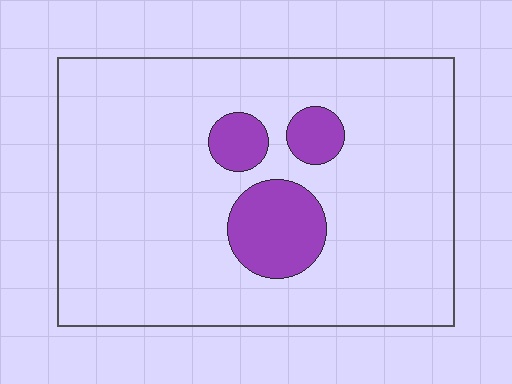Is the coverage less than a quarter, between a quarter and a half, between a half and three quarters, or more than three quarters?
Less than a quarter.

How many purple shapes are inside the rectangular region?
3.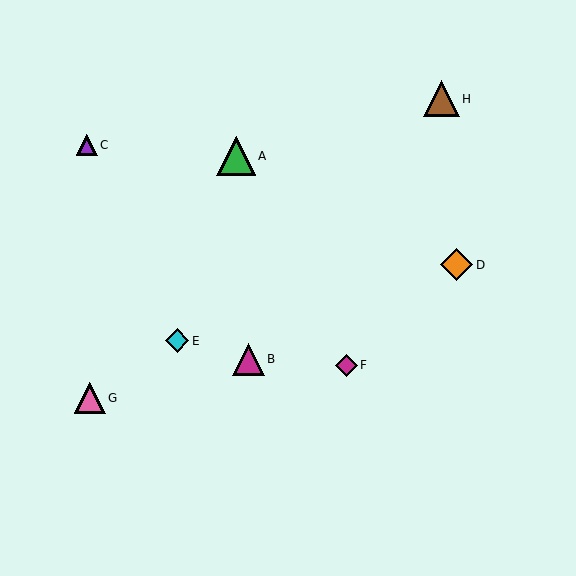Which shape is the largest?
The green triangle (labeled A) is the largest.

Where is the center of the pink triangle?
The center of the pink triangle is at (90, 398).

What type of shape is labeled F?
Shape F is a magenta diamond.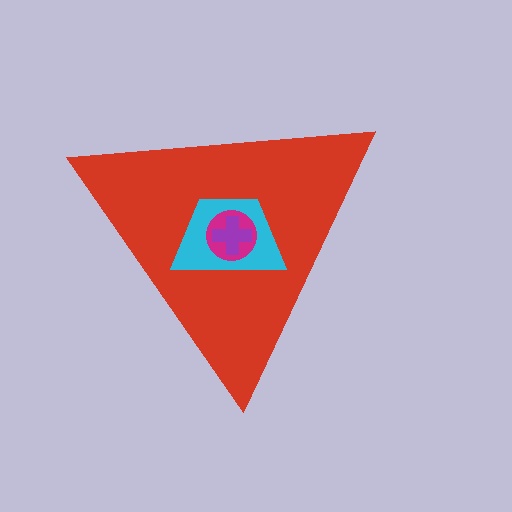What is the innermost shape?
The purple cross.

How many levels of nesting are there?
4.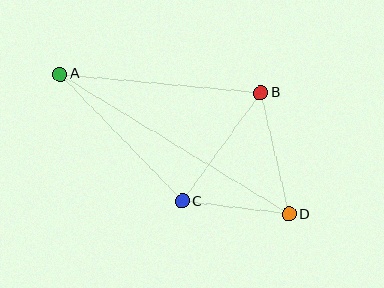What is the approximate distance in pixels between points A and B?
The distance between A and B is approximately 201 pixels.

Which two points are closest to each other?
Points C and D are closest to each other.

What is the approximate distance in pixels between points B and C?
The distance between B and C is approximately 134 pixels.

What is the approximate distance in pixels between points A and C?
The distance between A and C is approximately 176 pixels.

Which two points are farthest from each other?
Points A and D are farthest from each other.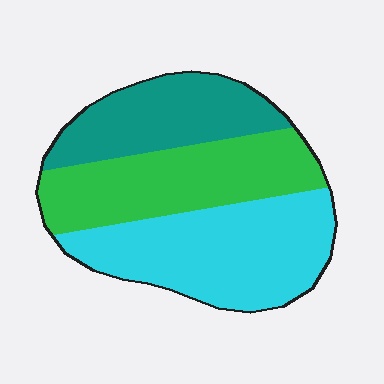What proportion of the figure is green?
Green covers 34% of the figure.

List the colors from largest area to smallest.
From largest to smallest: cyan, green, teal.